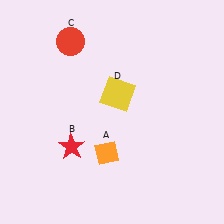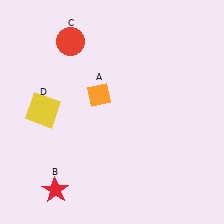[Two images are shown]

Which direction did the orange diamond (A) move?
The orange diamond (A) moved up.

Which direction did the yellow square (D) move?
The yellow square (D) moved left.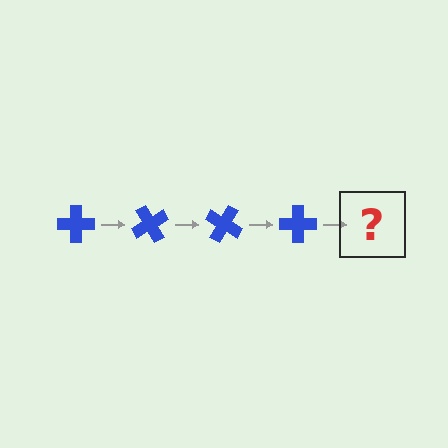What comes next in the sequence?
The next element should be a blue cross rotated 240 degrees.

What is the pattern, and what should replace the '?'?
The pattern is that the cross rotates 60 degrees each step. The '?' should be a blue cross rotated 240 degrees.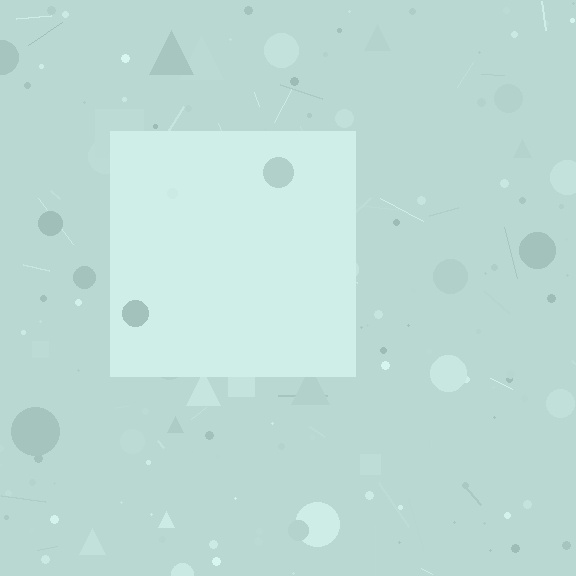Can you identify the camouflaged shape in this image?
The camouflaged shape is a square.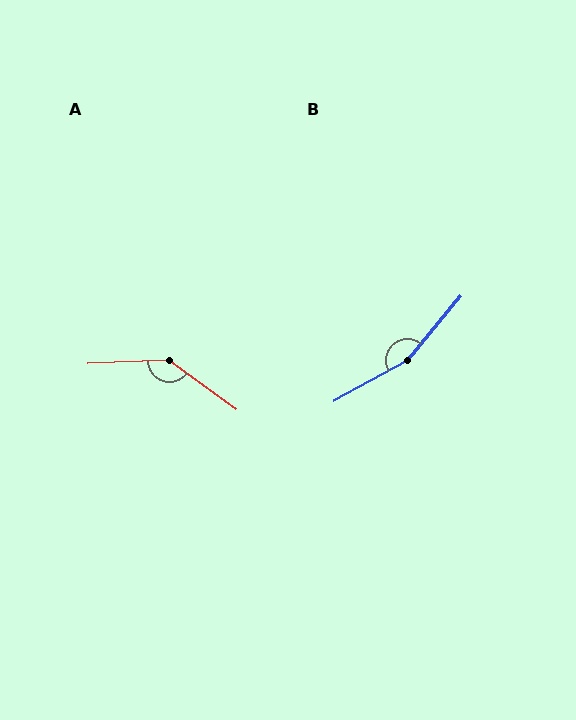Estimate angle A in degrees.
Approximately 141 degrees.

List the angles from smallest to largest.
A (141°), B (159°).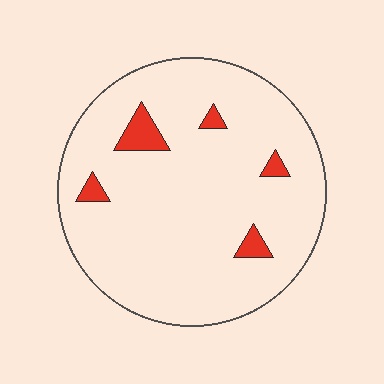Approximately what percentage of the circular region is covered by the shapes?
Approximately 5%.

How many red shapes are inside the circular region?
5.